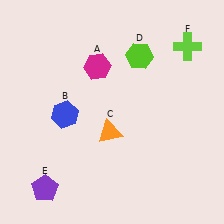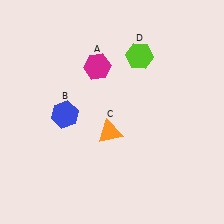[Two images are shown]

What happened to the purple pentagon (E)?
The purple pentagon (E) was removed in Image 2. It was in the bottom-left area of Image 1.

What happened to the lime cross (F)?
The lime cross (F) was removed in Image 2. It was in the top-right area of Image 1.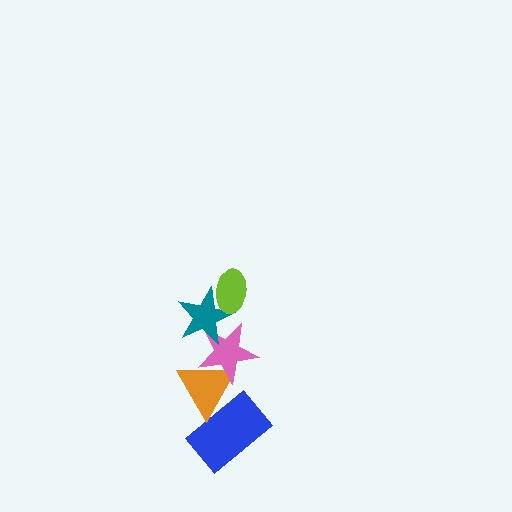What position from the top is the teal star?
The teal star is 2nd from the top.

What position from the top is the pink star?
The pink star is 3rd from the top.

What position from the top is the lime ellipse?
The lime ellipse is 1st from the top.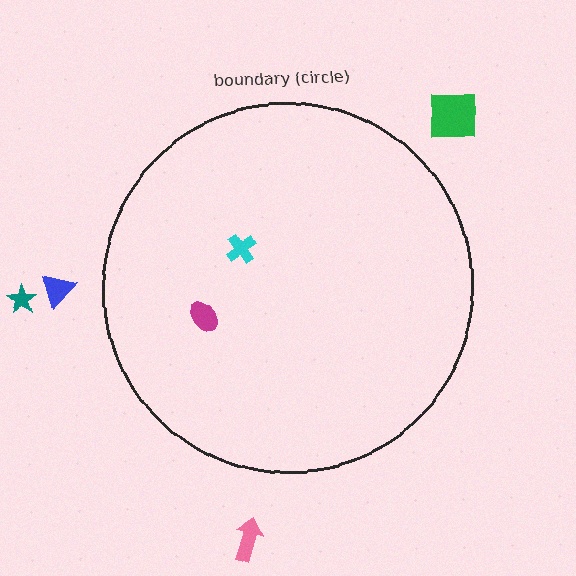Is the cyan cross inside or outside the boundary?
Inside.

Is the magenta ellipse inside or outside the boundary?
Inside.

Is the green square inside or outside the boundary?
Outside.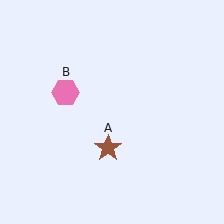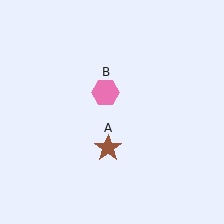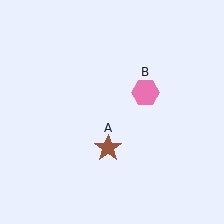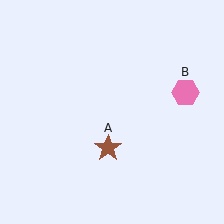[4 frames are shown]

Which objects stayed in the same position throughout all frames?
Brown star (object A) remained stationary.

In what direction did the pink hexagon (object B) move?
The pink hexagon (object B) moved right.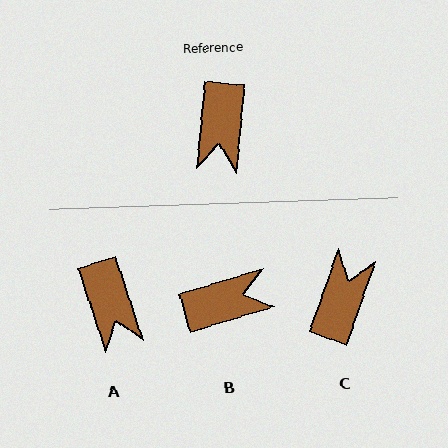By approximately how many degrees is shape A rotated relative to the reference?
Approximately 24 degrees counter-clockwise.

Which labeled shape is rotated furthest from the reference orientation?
C, about 166 degrees away.